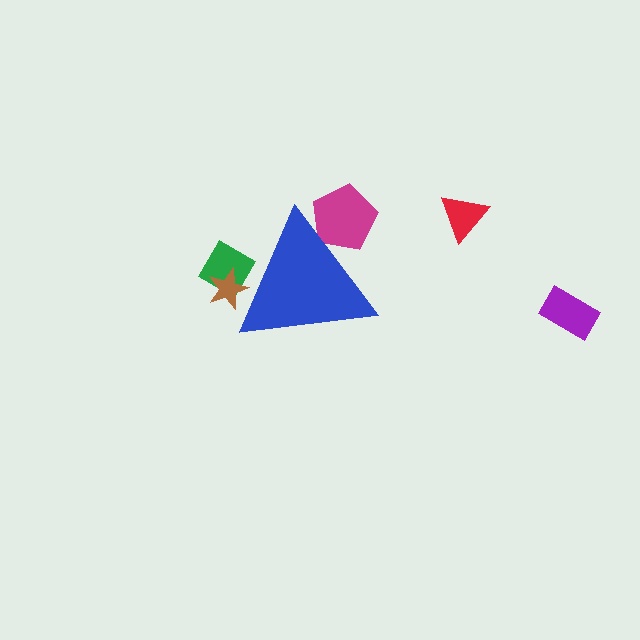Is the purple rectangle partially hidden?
No, the purple rectangle is fully visible.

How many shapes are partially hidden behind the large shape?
3 shapes are partially hidden.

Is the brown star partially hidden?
Yes, the brown star is partially hidden behind the blue triangle.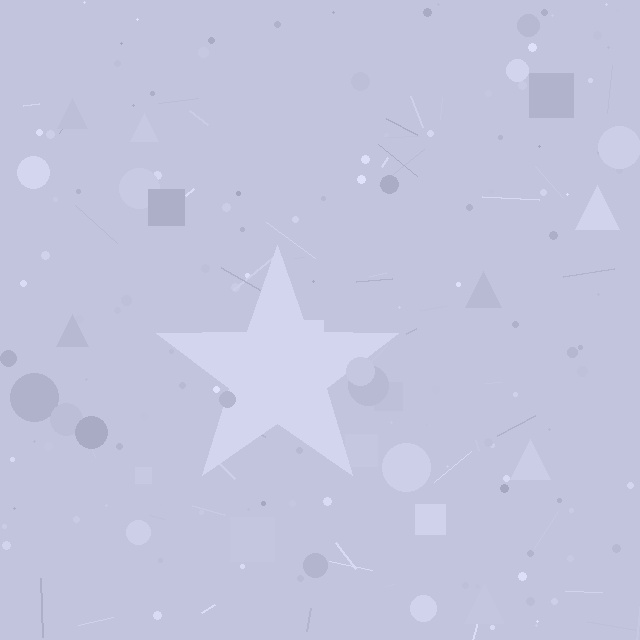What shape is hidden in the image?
A star is hidden in the image.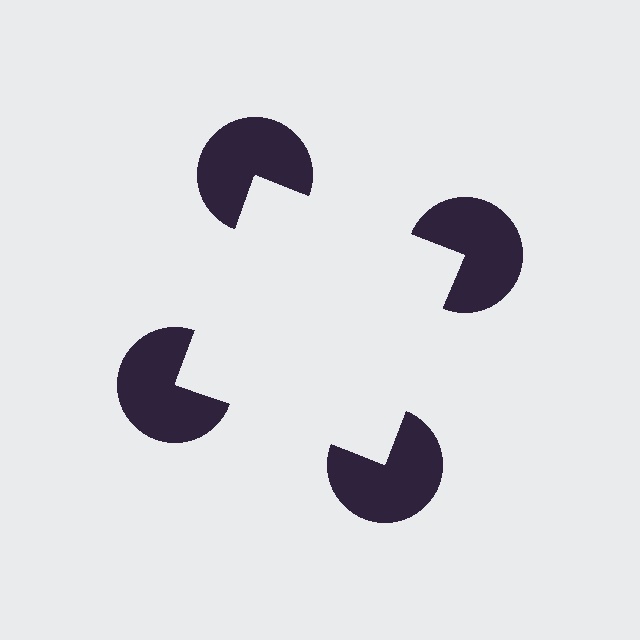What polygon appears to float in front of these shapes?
An illusory square — its edges are inferred from the aligned wedge cuts in the pac-man discs, not physically drawn.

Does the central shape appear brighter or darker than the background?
It typically appears slightly brighter than the background, even though no actual brightness change is drawn.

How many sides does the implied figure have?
4 sides.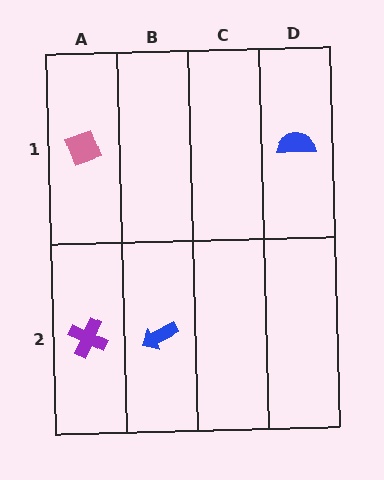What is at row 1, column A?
A pink diamond.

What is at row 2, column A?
A purple cross.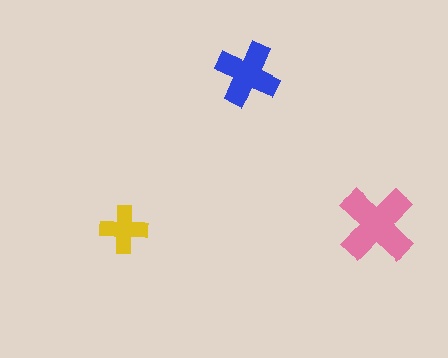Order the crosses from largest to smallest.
the pink one, the blue one, the yellow one.